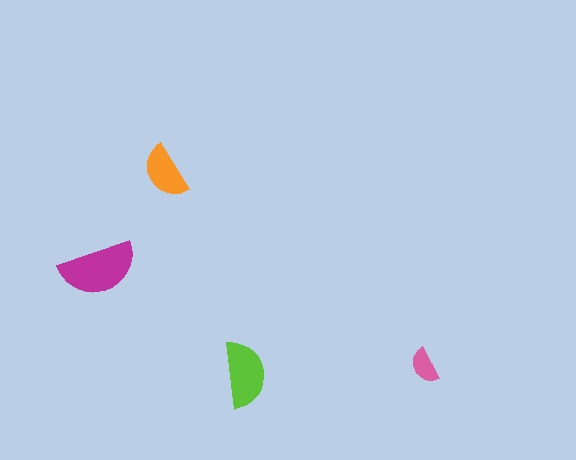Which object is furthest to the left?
The magenta semicircle is leftmost.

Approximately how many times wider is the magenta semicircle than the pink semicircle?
About 2 times wider.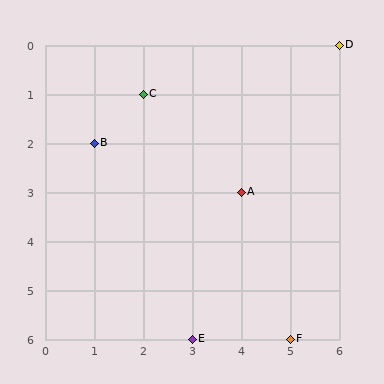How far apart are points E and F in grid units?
Points E and F are 2 columns apart.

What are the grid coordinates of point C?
Point C is at grid coordinates (2, 1).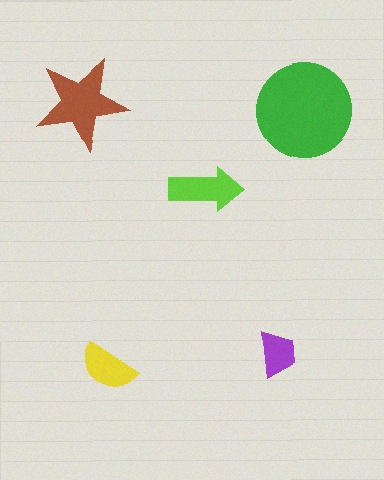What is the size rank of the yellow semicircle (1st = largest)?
4th.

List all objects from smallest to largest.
The purple trapezoid, the yellow semicircle, the lime arrow, the brown star, the green circle.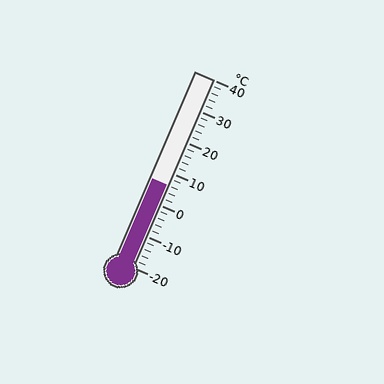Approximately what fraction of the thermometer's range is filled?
The thermometer is filled to approximately 45% of its range.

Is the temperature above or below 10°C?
The temperature is below 10°C.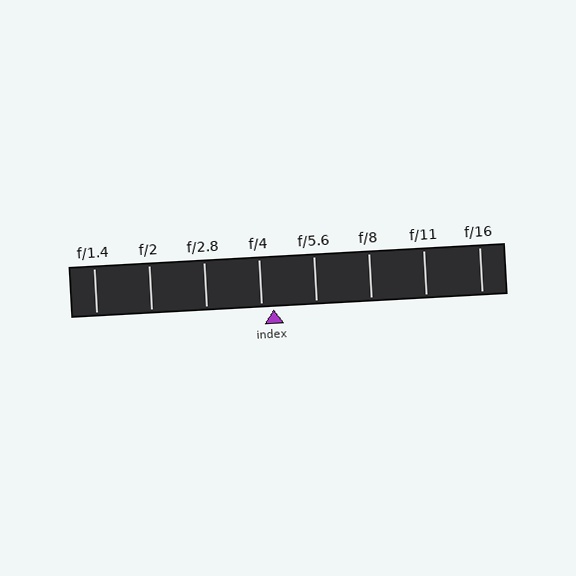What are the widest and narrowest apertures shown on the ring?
The widest aperture shown is f/1.4 and the narrowest is f/16.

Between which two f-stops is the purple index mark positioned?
The index mark is between f/4 and f/5.6.